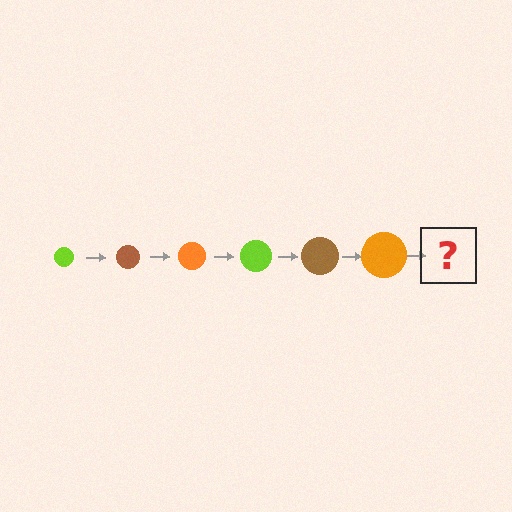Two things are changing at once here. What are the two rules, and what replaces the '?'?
The two rules are that the circle grows larger each step and the color cycles through lime, brown, and orange. The '?' should be a lime circle, larger than the previous one.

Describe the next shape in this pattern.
It should be a lime circle, larger than the previous one.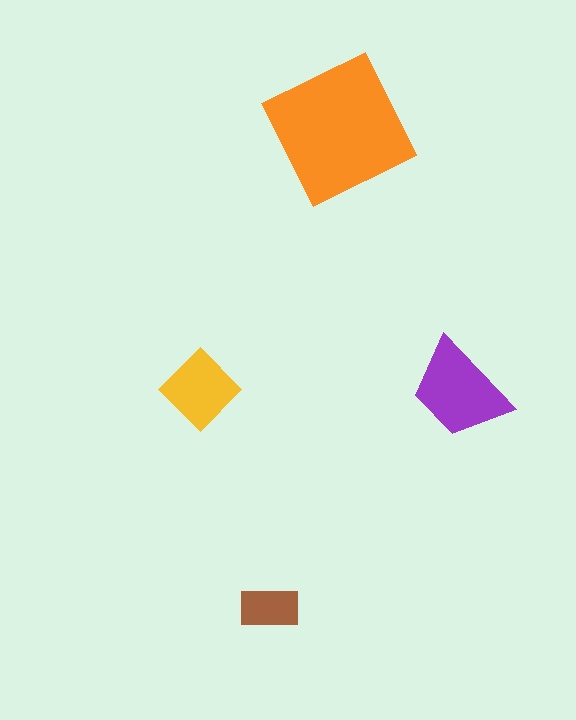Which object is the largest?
The orange square.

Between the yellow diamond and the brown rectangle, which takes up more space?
The yellow diamond.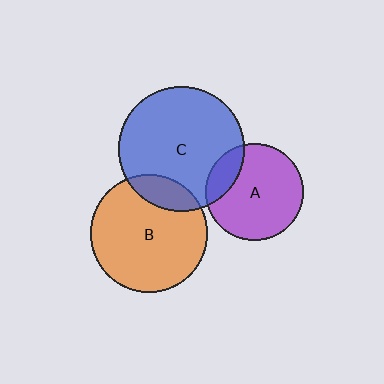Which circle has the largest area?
Circle C (blue).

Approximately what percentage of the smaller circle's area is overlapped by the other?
Approximately 15%.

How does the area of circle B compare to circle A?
Approximately 1.5 times.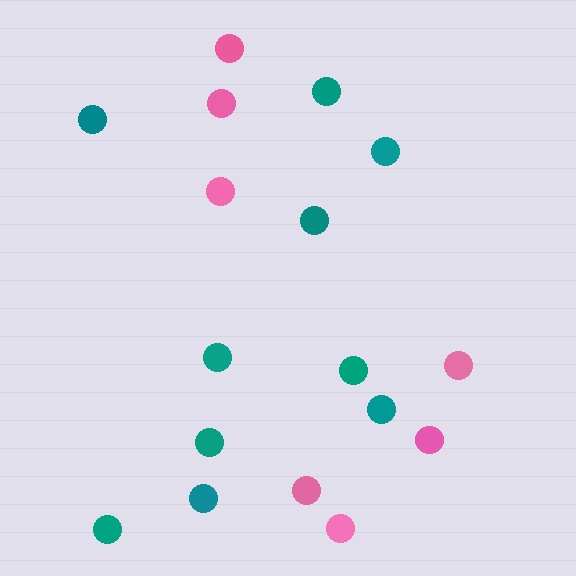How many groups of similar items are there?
There are 2 groups: one group of pink circles (7) and one group of teal circles (10).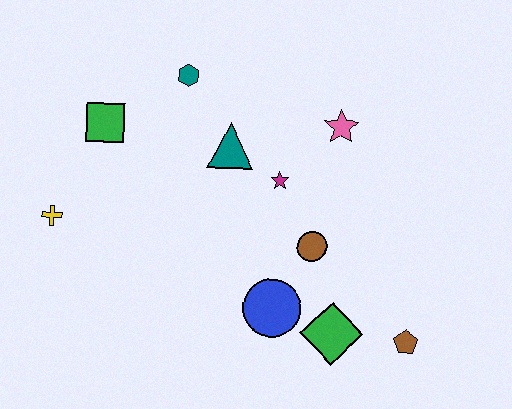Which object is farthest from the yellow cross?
The brown pentagon is farthest from the yellow cross.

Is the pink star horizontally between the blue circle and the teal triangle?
No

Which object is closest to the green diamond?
The blue circle is closest to the green diamond.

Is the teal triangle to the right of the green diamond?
No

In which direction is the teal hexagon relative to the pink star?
The teal hexagon is to the left of the pink star.